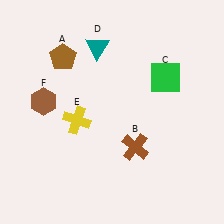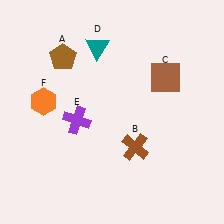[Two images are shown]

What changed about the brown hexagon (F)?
In Image 1, F is brown. In Image 2, it changed to orange.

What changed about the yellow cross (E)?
In Image 1, E is yellow. In Image 2, it changed to purple.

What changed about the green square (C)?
In Image 1, C is green. In Image 2, it changed to brown.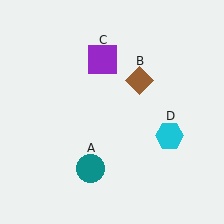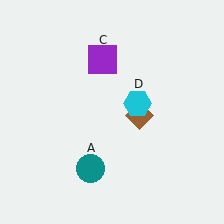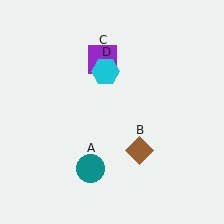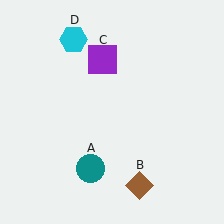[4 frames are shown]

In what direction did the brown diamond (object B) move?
The brown diamond (object B) moved down.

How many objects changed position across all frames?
2 objects changed position: brown diamond (object B), cyan hexagon (object D).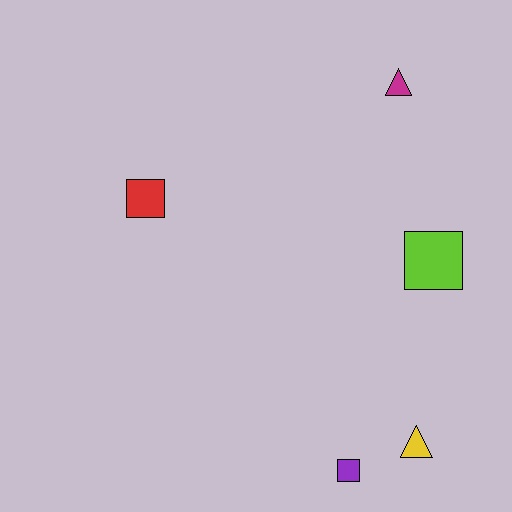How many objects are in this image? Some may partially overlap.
There are 5 objects.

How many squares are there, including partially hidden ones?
There are 3 squares.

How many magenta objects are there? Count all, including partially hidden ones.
There is 1 magenta object.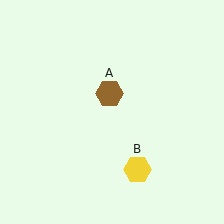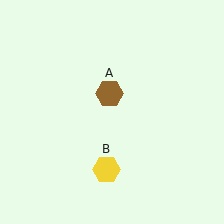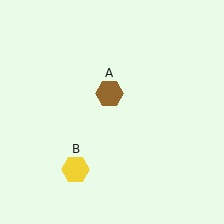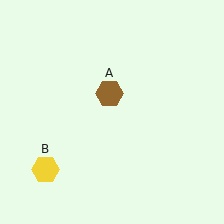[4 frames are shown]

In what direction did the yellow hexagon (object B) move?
The yellow hexagon (object B) moved left.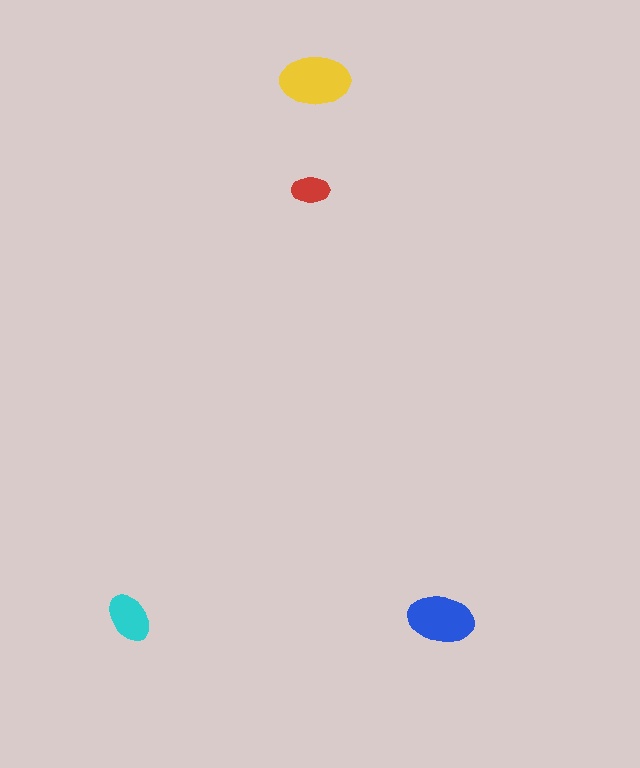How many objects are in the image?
There are 4 objects in the image.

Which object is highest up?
The yellow ellipse is topmost.